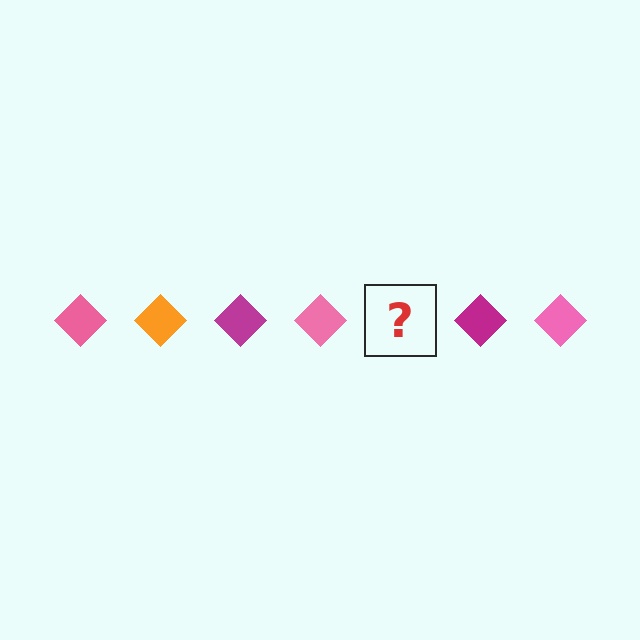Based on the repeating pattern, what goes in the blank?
The blank should be an orange diamond.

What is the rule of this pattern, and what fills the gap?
The rule is that the pattern cycles through pink, orange, magenta diamonds. The gap should be filled with an orange diamond.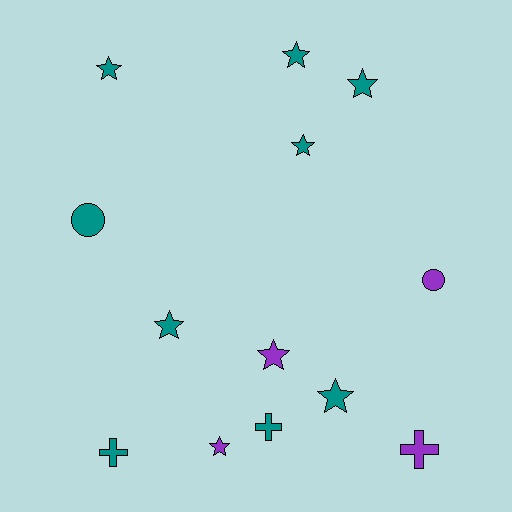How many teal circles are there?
There is 1 teal circle.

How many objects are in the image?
There are 13 objects.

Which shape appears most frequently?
Star, with 8 objects.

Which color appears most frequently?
Teal, with 9 objects.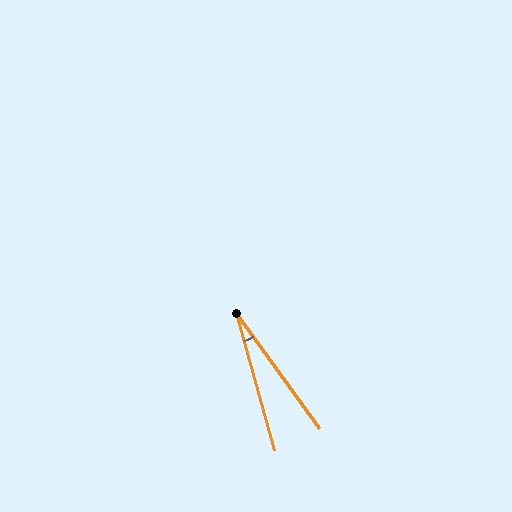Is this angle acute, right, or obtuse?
It is acute.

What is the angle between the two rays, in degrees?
Approximately 20 degrees.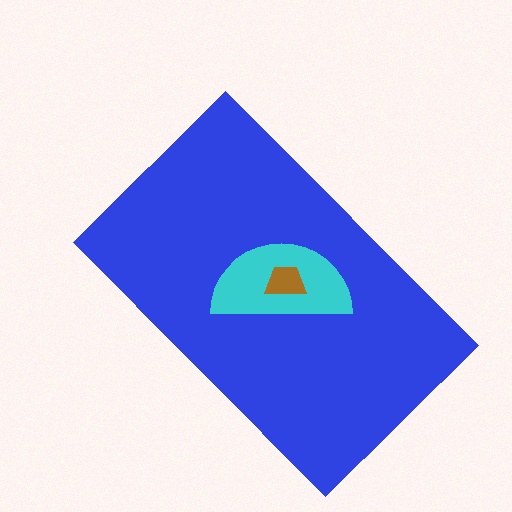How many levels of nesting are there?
3.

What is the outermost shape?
The blue rectangle.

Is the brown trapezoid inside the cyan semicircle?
Yes.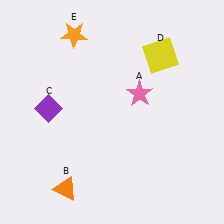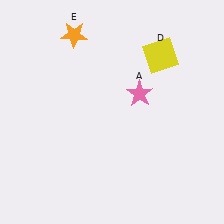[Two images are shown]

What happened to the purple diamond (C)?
The purple diamond (C) was removed in Image 2. It was in the top-left area of Image 1.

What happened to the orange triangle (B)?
The orange triangle (B) was removed in Image 2. It was in the bottom-left area of Image 1.